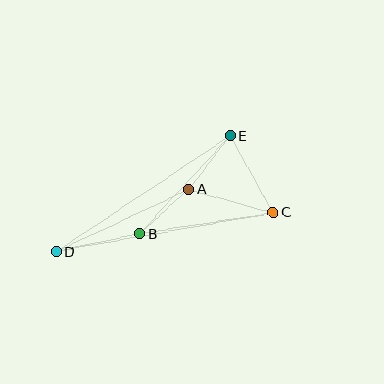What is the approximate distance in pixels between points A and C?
The distance between A and C is approximately 87 pixels.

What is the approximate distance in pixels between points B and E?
The distance between B and E is approximately 133 pixels.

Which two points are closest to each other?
Points A and B are closest to each other.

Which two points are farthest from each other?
Points C and D are farthest from each other.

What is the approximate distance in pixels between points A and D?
The distance between A and D is approximately 146 pixels.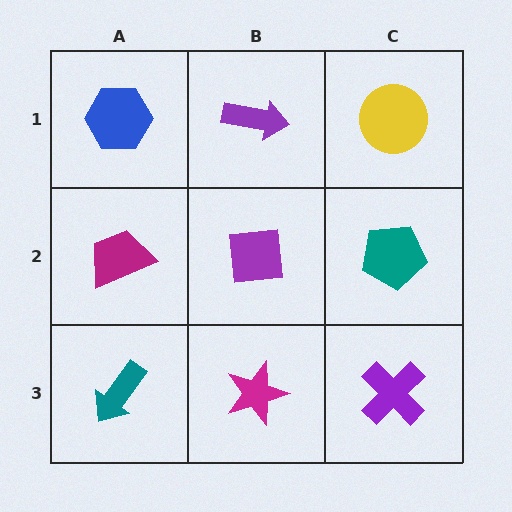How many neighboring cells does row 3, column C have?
2.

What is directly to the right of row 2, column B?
A teal pentagon.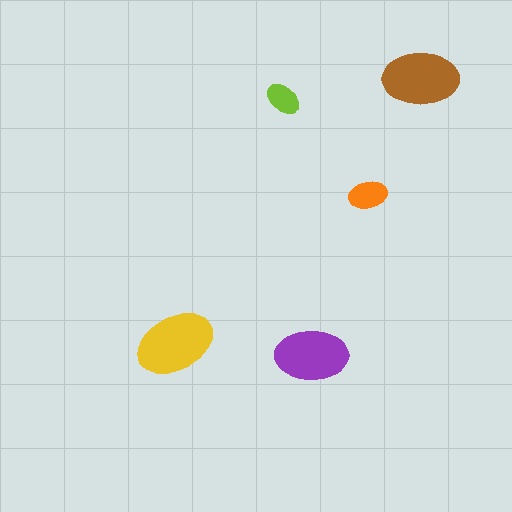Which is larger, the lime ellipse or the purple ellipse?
The purple one.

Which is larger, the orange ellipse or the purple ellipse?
The purple one.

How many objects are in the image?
There are 5 objects in the image.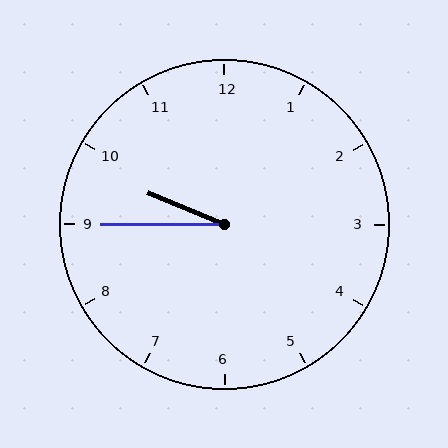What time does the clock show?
9:45.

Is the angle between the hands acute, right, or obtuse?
It is acute.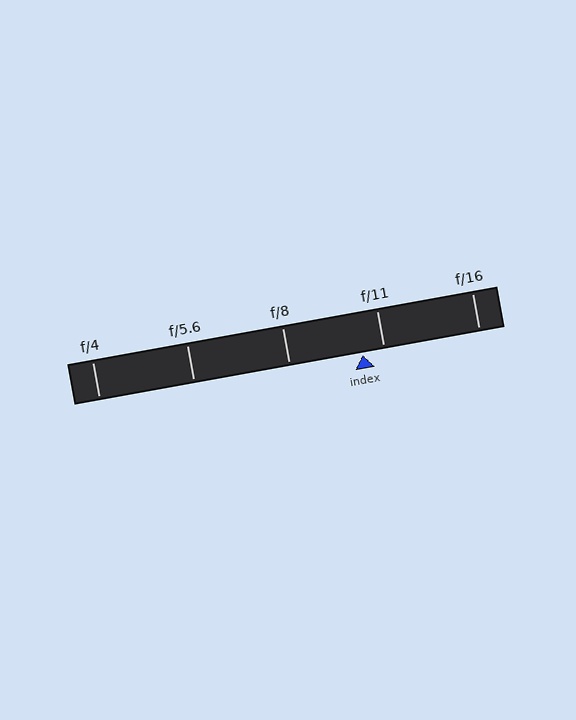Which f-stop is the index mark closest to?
The index mark is closest to f/11.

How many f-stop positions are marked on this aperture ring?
There are 5 f-stop positions marked.